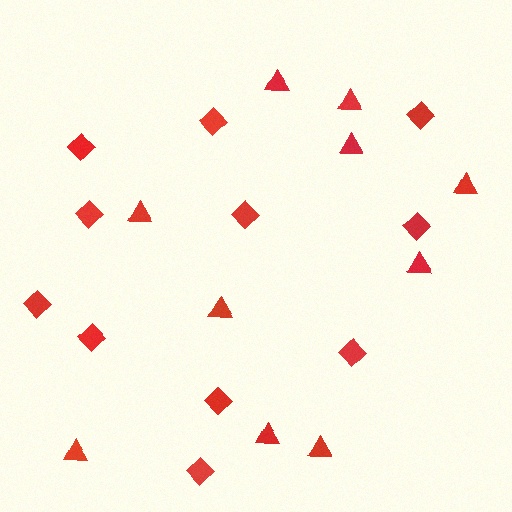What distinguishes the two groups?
There are 2 groups: one group of triangles (10) and one group of diamonds (11).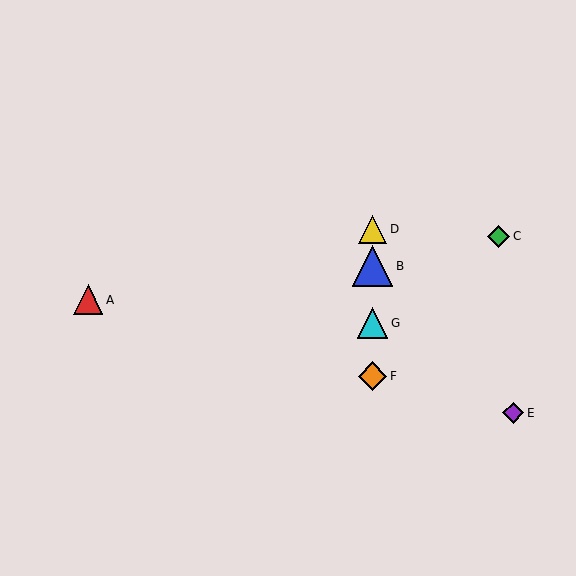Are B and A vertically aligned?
No, B is at x≈373 and A is at x≈88.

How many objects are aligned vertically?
4 objects (B, D, F, G) are aligned vertically.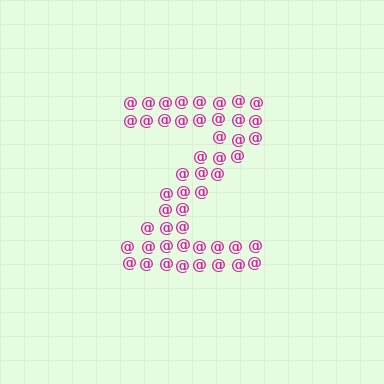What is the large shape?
The large shape is the letter Z.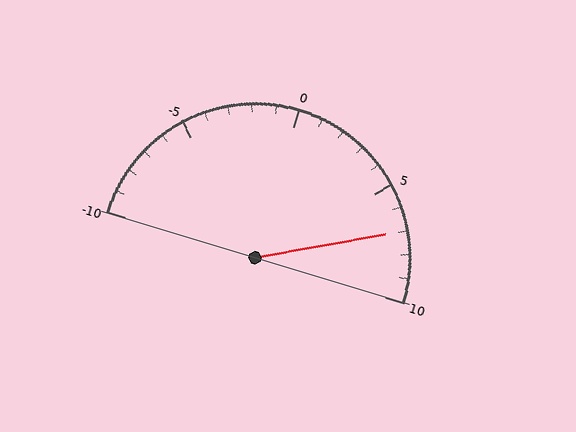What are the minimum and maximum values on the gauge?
The gauge ranges from -10 to 10.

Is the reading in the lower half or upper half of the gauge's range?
The reading is in the upper half of the range (-10 to 10).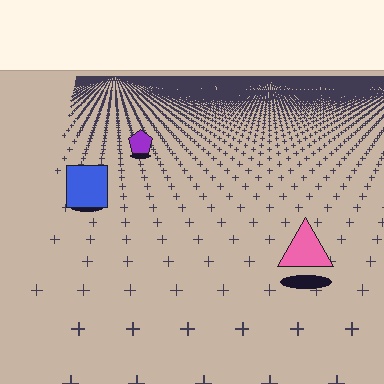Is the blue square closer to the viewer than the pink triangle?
No. The pink triangle is closer — you can tell from the texture gradient: the ground texture is coarser near it.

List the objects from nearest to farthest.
From nearest to farthest: the pink triangle, the blue square, the purple pentagon.